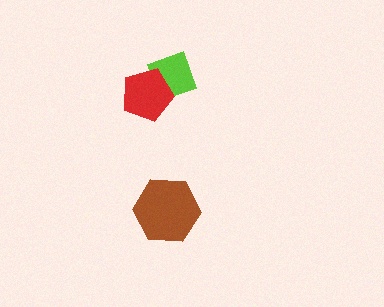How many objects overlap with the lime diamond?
1 object overlaps with the lime diamond.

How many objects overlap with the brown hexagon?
0 objects overlap with the brown hexagon.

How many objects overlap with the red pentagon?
1 object overlaps with the red pentagon.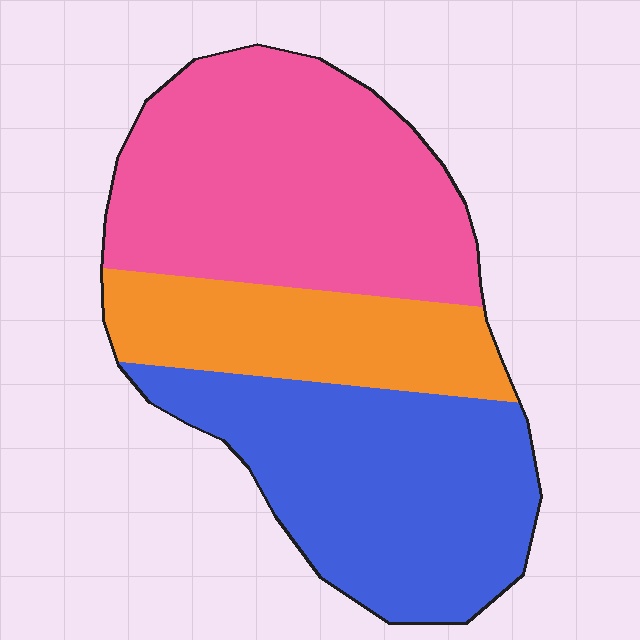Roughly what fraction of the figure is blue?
Blue takes up about three eighths (3/8) of the figure.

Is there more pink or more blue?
Pink.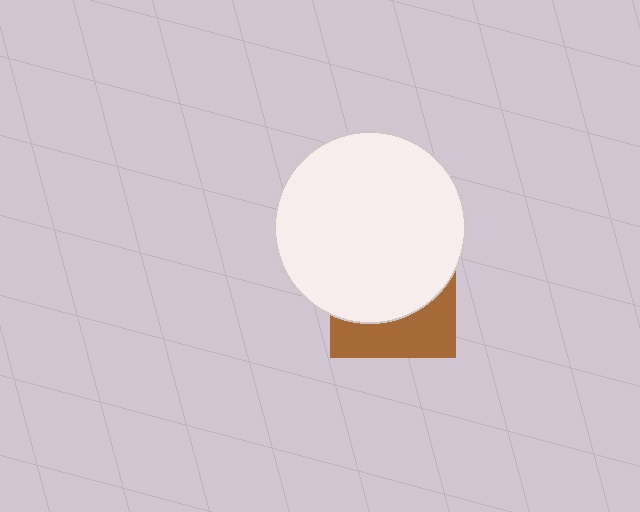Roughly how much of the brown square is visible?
A small part of it is visible (roughly 35%).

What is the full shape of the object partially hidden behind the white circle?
The partially hidden object is a brown square.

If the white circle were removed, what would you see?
You would see the complete brown square.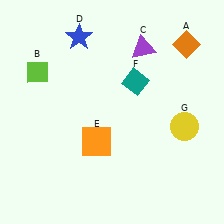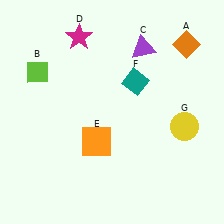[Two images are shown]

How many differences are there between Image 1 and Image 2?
There is 1 difference between the two images.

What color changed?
The star (D) changed from blue in Image 1 to magenta in Image 2.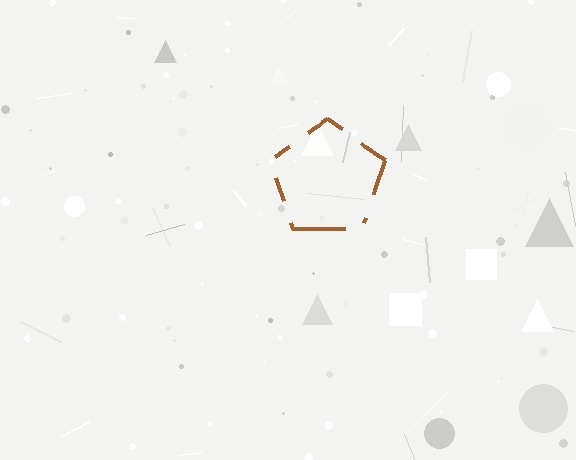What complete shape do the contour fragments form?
The contour fragments form a pentagon.